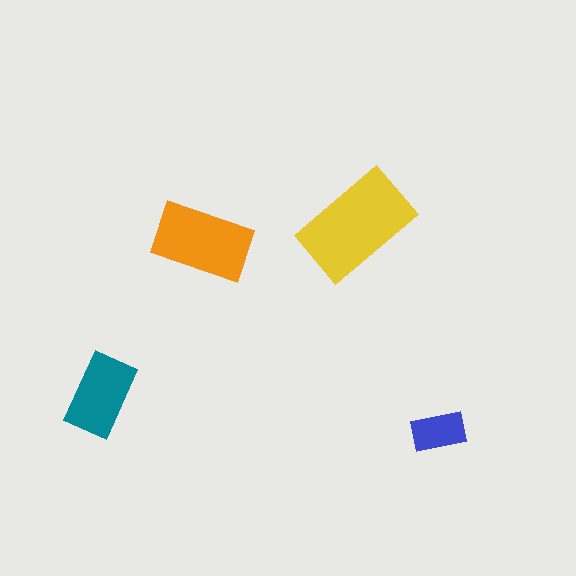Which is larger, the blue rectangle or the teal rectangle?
The teal one.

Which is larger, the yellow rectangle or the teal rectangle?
The yellow one.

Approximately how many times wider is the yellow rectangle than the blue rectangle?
About 2 times wider.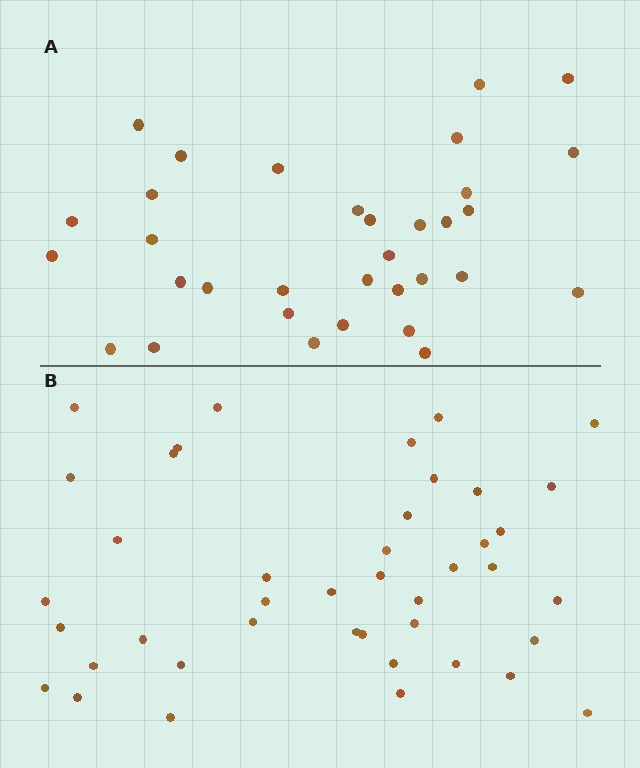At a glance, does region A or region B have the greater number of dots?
Region B (the bottom region) has more dots.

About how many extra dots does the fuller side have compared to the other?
Region B has roughly 8 or so more dots than region A.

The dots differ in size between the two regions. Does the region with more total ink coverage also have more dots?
No. Region A has more total ink coverage because its dots are larger, but region B actually contains more individual dots. Total area can be misleading — the number of items is what matters here.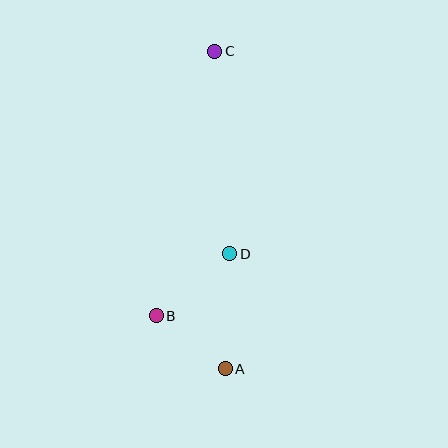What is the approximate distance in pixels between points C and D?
The distance between C and D is approximately 203 pixels.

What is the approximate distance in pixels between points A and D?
The distance between A and D is approximately 115 pixels.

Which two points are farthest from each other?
Points A and C are farthest from each other.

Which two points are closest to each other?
Points A and B are closest to each other.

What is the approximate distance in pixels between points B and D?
The distance between B and D is approximately 96 pixels.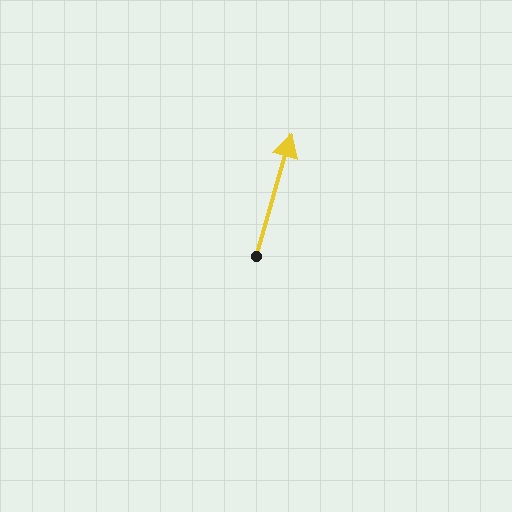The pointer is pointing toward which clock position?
Roughly 1 o'clock.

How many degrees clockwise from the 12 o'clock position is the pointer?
Approximately 16 degrees.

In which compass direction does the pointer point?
North.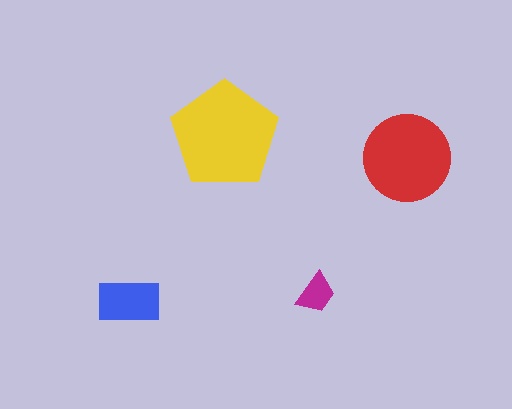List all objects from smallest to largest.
The magenta trapezoid, the blue rectangle, the red circle, the yellow pentagon.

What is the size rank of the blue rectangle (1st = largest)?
3rd.